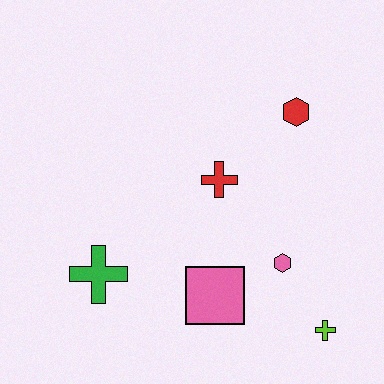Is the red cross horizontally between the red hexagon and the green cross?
Yes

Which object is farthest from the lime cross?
The green cross is farthest from the lime cross.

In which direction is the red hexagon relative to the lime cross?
The red hexagon is above the lime cross.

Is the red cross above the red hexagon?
No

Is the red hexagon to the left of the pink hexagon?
No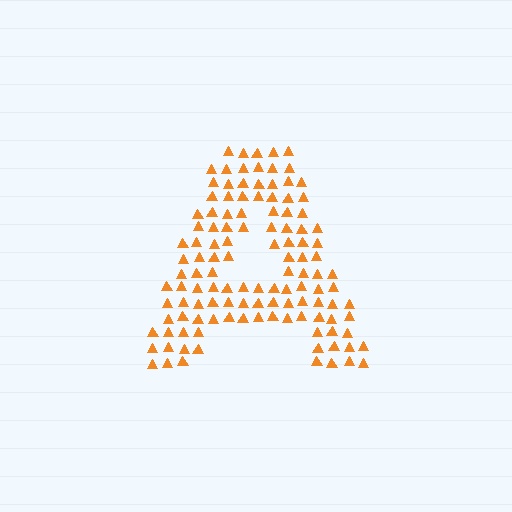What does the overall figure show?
The overall figure shows the letter A.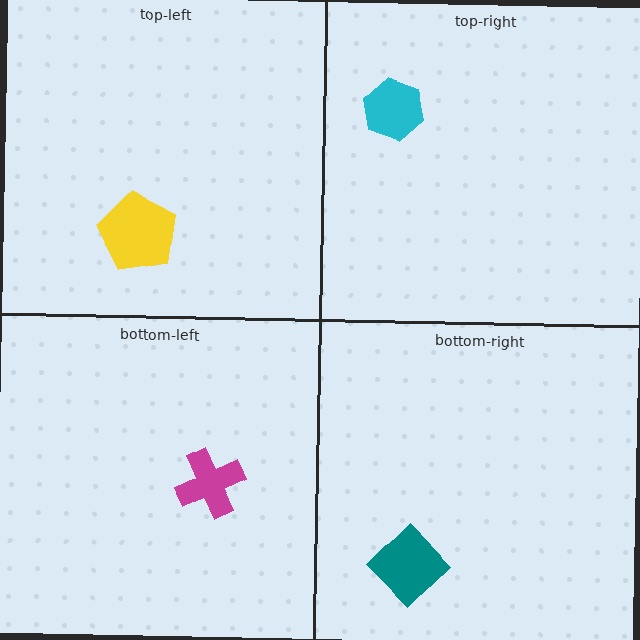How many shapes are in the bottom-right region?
1.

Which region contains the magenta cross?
The bottom-left region.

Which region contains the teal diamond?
The bottom-right region.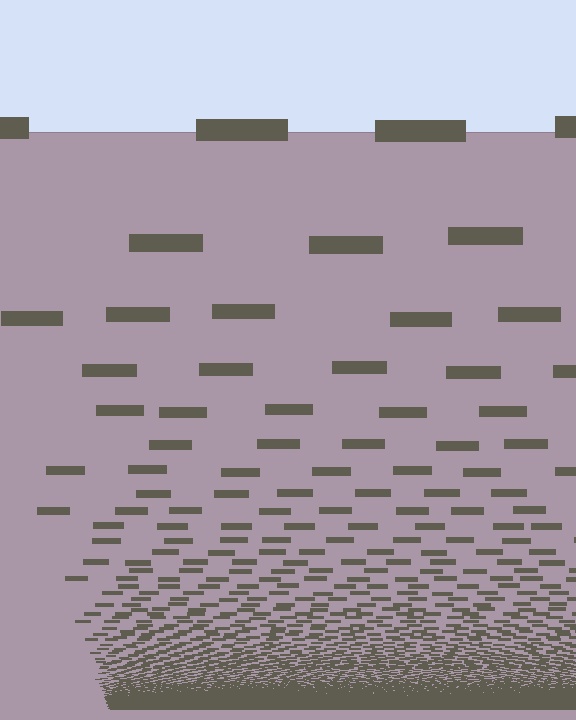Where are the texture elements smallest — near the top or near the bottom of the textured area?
Near the bottom.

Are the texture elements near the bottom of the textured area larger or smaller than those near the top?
Smaller. The gradient is inverted — elements near the bottom are smaller and denser.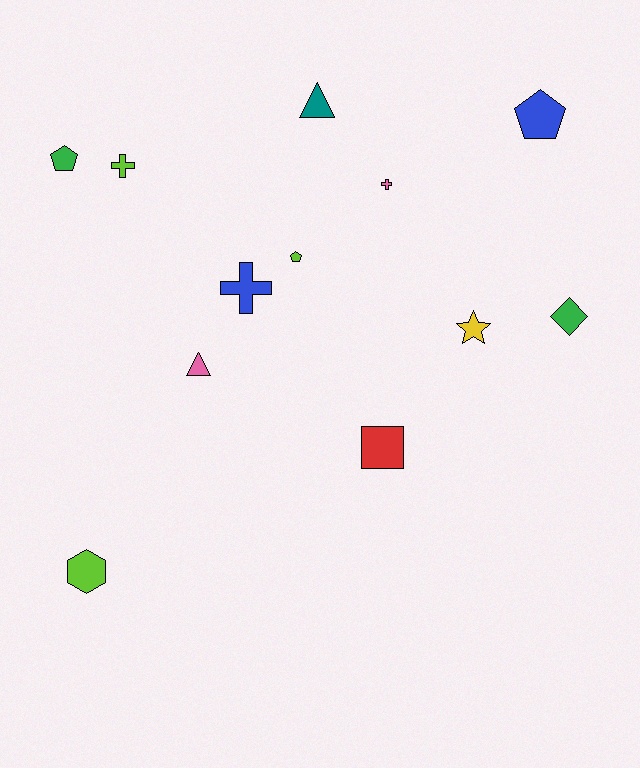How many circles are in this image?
There are no circles.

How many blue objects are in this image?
There are 2 blue objects.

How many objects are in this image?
There are 12 objects.